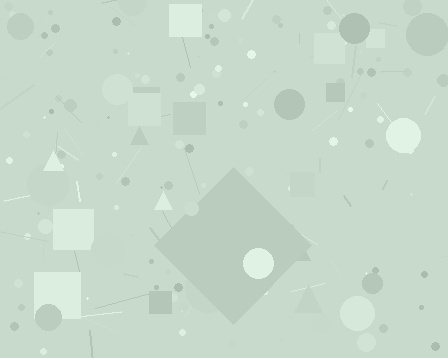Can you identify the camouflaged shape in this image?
The camouflaged shape is a diamond.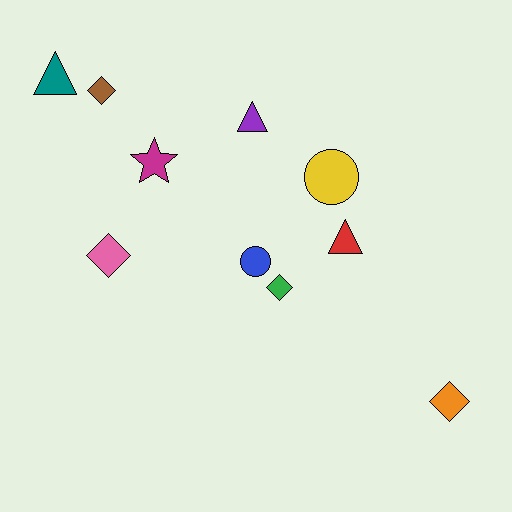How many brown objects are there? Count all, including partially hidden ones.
There is 1 brown object.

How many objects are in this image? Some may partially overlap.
There are 10 objects.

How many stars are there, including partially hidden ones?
There is 1 star.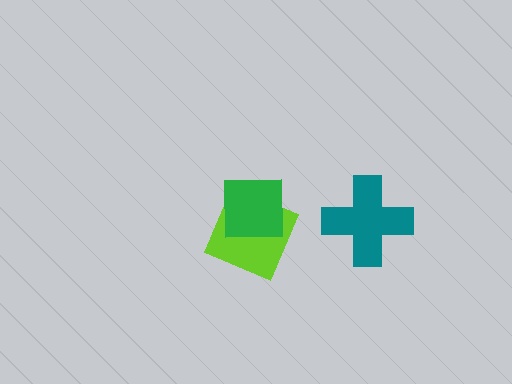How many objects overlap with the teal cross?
0 objects overlap with the teal cross.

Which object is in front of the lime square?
The green square is in front of the lime square.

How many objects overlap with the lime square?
1 object overlaps with the lime square.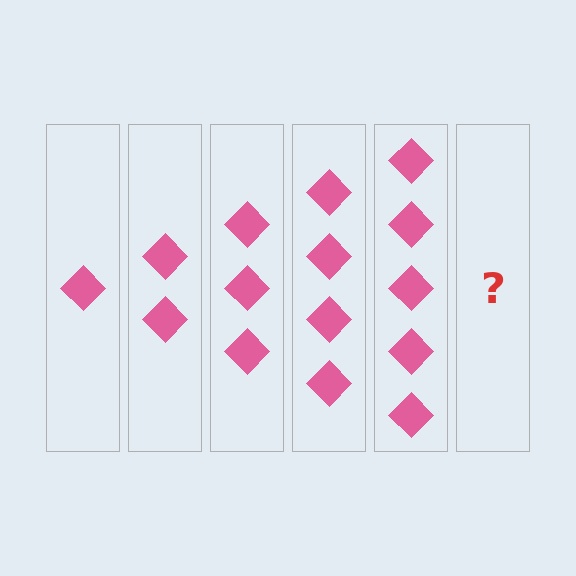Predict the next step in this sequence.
The next step is 6 diamonds.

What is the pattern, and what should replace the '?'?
The pattern is that each step adds one more diamond. The '?' should be 6 diamonds.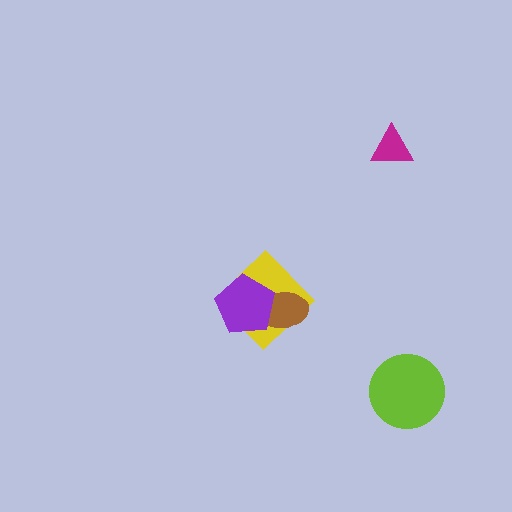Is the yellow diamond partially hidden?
Yes, it is partially covered by another shape.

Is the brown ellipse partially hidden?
Yes, it is partially covered by another shape.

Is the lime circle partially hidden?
No, no other shape covers it.